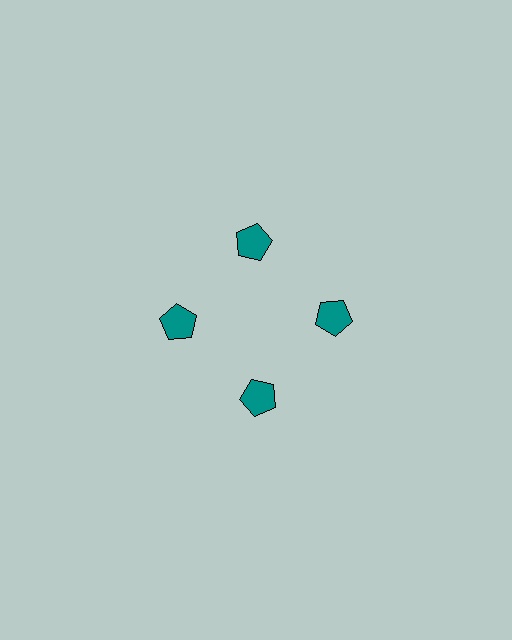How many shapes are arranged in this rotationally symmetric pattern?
There are 4 shapes, arranged in 4 groups of 1.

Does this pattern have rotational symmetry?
Yes, this pattern has 4-fold rotational symmetry. It looks the same after rotating 90 degrees around the center.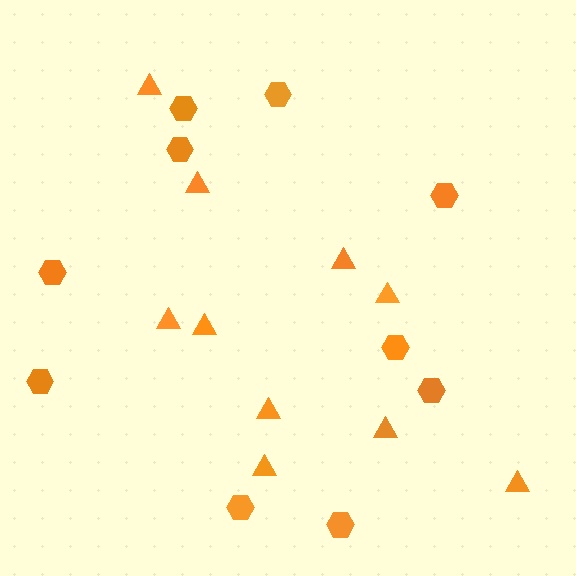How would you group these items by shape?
There are 2 groups: one group of triangles (10) and one group of hexagons (10).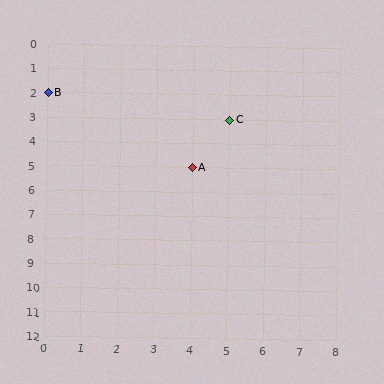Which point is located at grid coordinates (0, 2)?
Point B is at (0, 2).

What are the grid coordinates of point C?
Point C is at grid coordinates (5, 3).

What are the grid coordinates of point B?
Point B is at grid coordinates (0, 2).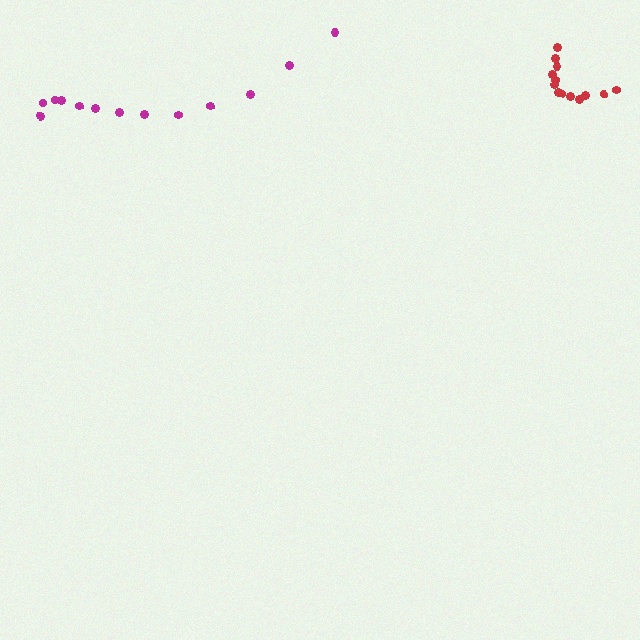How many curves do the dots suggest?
There are 2 distinct paths.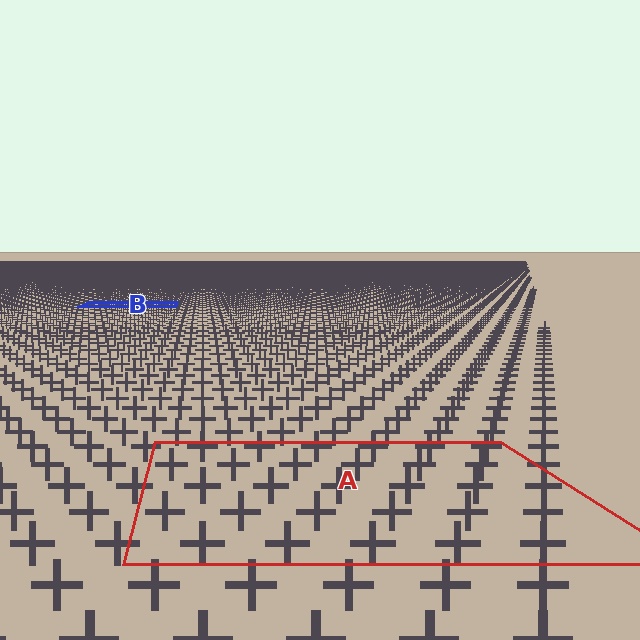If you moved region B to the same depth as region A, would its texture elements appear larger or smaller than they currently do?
They would appear larger. At a closer depth, the same texture elements are projected at a bigger on-screen size.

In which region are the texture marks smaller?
The texture marks are smaller in region B, because it is farther away.